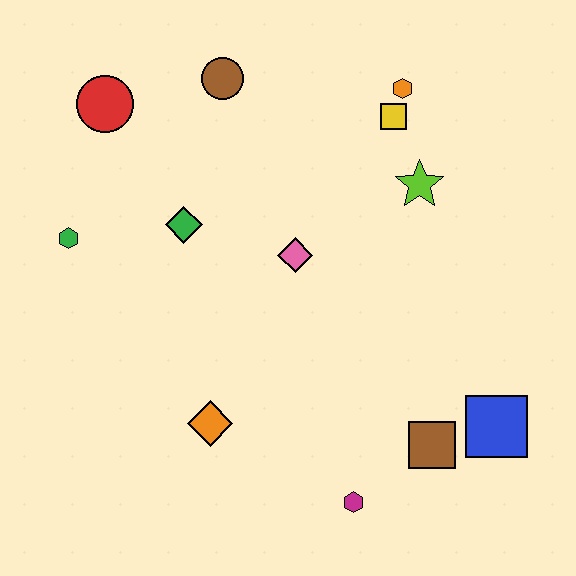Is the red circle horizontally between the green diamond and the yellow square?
No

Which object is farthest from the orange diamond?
The orange hexagon is farthest from the orange diamond.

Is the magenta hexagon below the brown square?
Yes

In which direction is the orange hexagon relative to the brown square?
The orange hexagon is above the brown square.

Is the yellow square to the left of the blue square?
Yes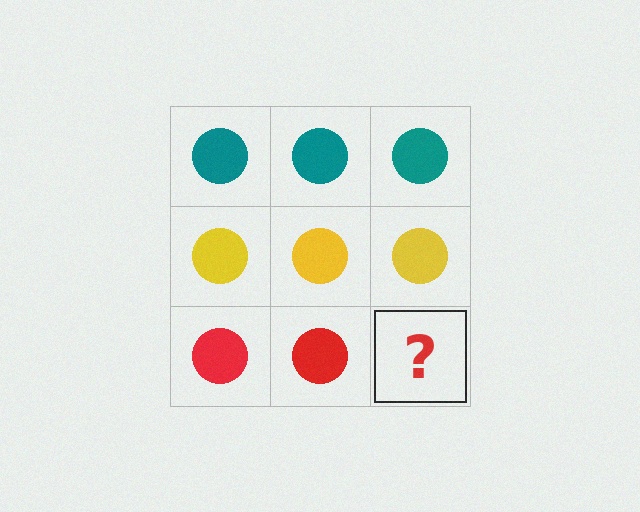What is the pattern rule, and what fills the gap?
The rule is that each row has a consistent color. The gap should be filled with a red circle.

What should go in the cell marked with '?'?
The missing cell should contain a red circle.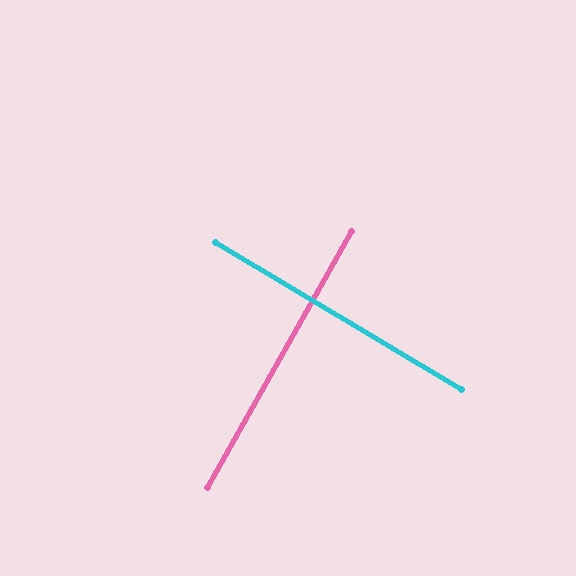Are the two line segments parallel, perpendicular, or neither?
Perpendicular — they meet at approximately 88°.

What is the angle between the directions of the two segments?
Approximately 88 degrees.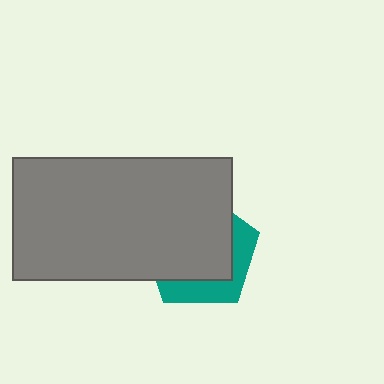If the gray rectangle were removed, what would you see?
You would see the complete teal pentagon.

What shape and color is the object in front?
The object in front is a gray rectangle.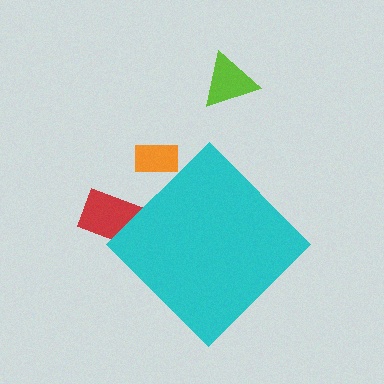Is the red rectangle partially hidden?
Yes, the red rectangle is partially hidden behind the cyan diamond.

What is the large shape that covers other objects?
A cyan diamond.